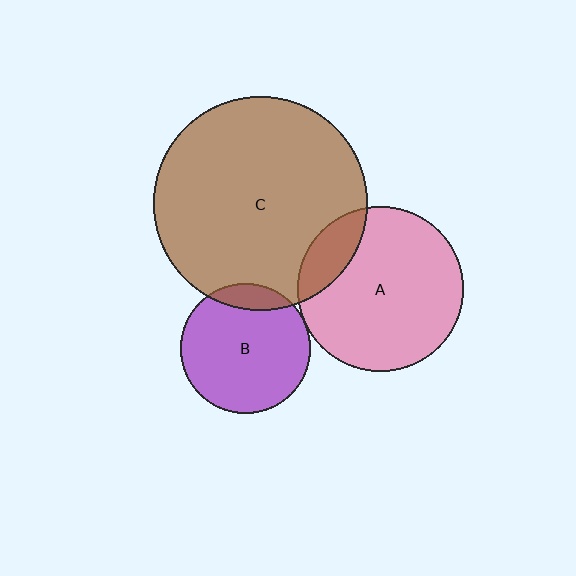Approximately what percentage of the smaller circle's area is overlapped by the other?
Approximately 15%.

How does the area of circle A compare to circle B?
Approximately 1.6 times.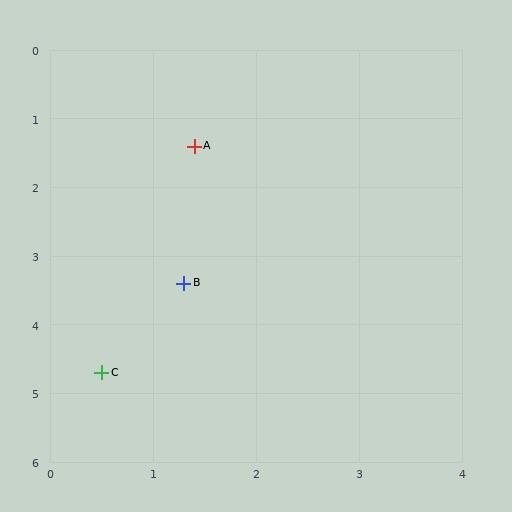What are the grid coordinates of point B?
Point B is at approximately (1.3, 3.4).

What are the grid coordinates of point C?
Point C is at approximately (0.5, 4.7).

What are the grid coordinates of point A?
Point A is at approximately (1.4, 1.4).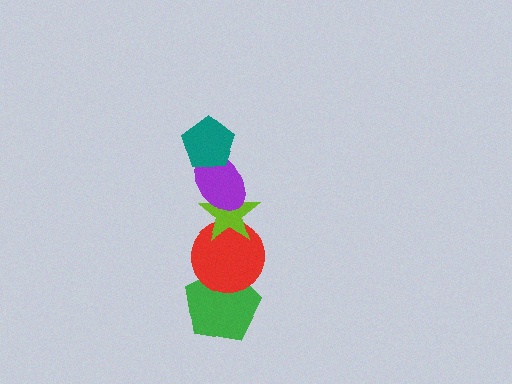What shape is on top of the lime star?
The purple ellipse is on top of the lime star.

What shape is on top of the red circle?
The lime star is on top of the red circle.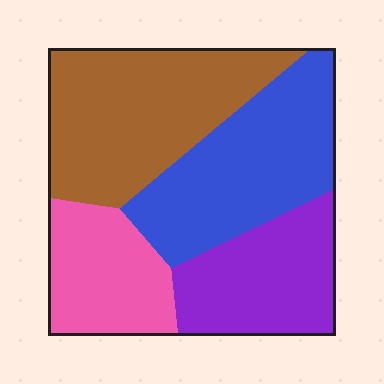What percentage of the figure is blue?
Blue takes up between a sixth and a third of the figure.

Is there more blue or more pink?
Blue.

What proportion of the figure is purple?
Purple takes up less than a quarter of the figure.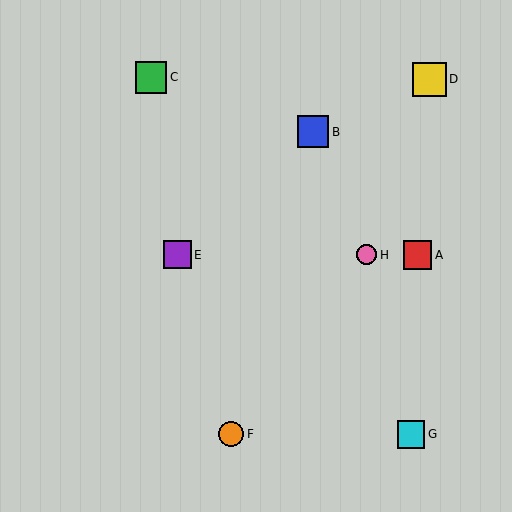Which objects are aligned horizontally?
Objects A, E, H are aligned horizontally.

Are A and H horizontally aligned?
Yes, both are at y≈255.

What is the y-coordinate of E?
Object E is at y≈255.